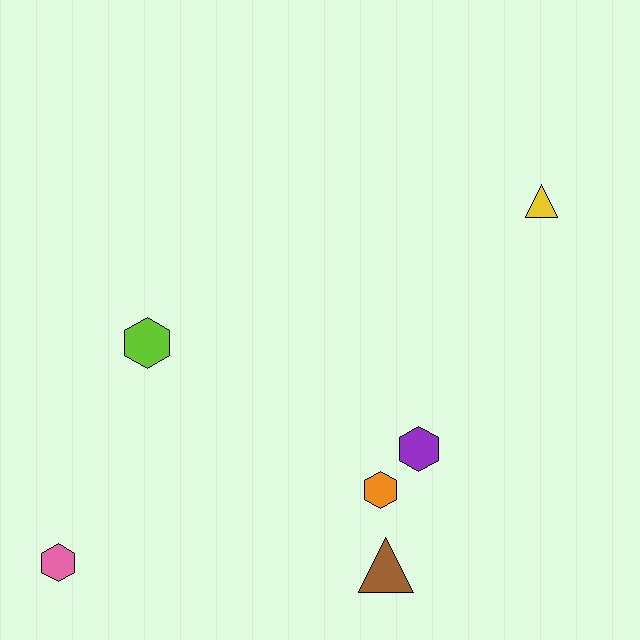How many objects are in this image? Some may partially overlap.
There are 6 objects.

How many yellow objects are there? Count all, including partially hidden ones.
There is 1 yellow object.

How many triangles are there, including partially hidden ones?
There are 2 triangles.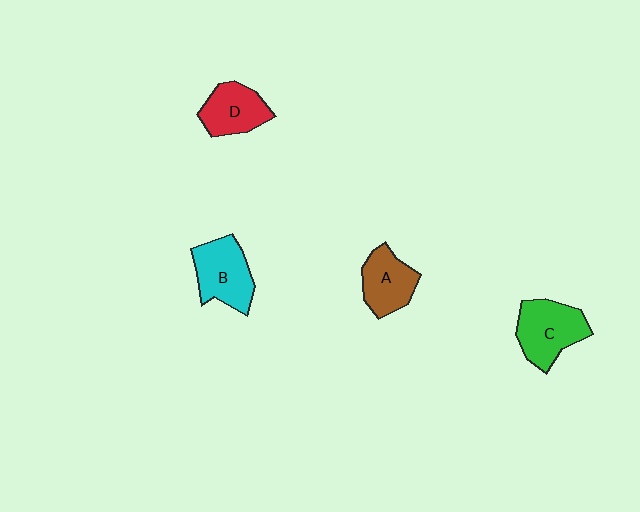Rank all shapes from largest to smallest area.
From largest to smallest: C (green), B (cyan), A (brown), D (red).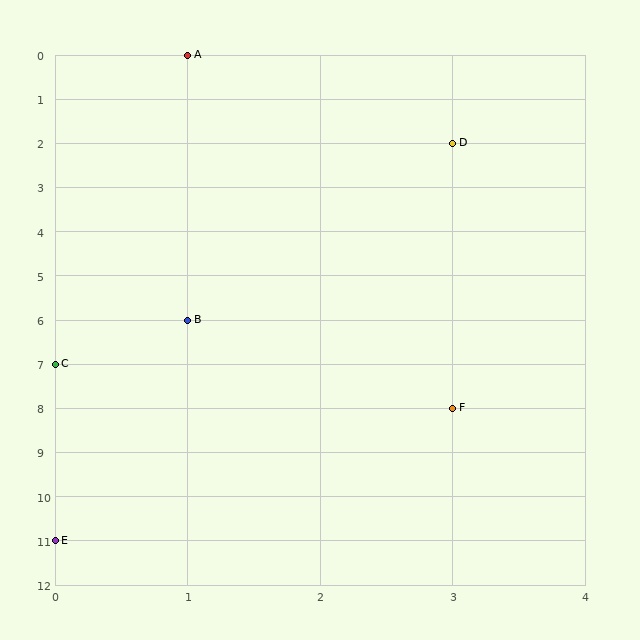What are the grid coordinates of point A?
Point A is at grid coordinates (1, 0).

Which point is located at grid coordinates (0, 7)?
Point C is at (0, 7).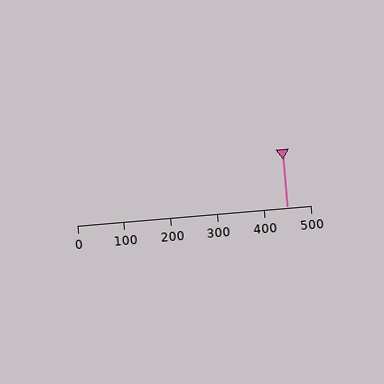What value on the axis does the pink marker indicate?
The marker indicates approximately 450.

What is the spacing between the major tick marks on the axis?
The major ticks are spaced 100 apart.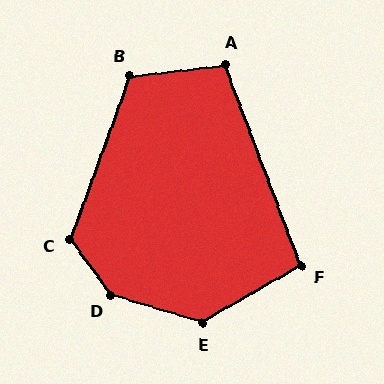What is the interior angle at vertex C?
Approximately 123 degrees (obtuse).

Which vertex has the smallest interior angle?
F, at approximately 100 degrees.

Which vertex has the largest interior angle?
D, at approximately 143 degrees.